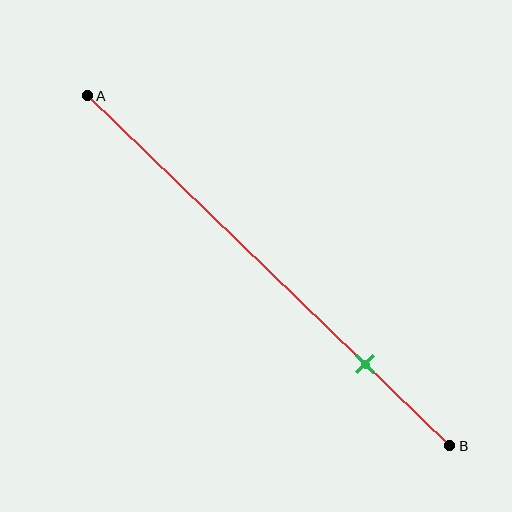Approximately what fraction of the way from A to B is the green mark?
The green mark is approximately 75% of the way from A to B.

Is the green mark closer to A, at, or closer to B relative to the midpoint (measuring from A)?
The green mark is closer to point B than the midpoint of segment AB.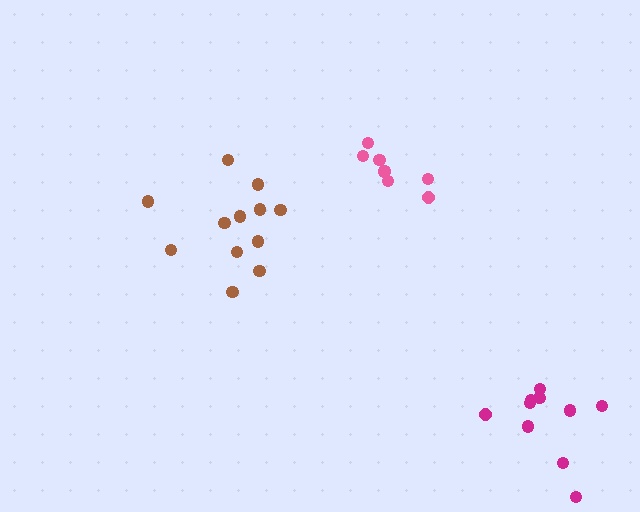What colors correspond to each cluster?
The clusters are colored: pink, brown, magenta.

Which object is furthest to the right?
The magenta cluster is rightmost.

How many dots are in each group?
Group 1: 8 dots, Group 2: 12 dots, Group 3: 10 dots (30 total).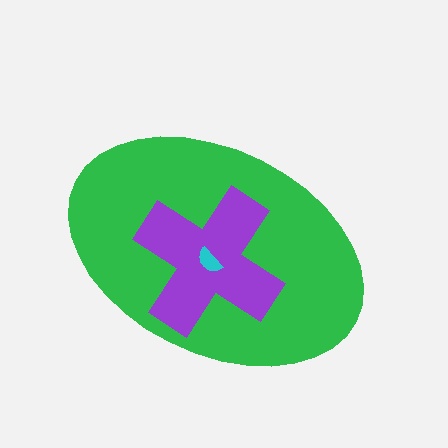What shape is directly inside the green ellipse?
The purple cross.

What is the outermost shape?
The green ellipse.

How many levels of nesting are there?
3.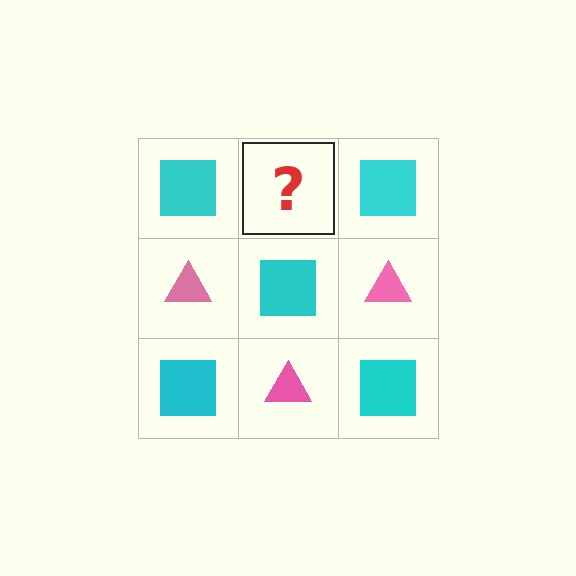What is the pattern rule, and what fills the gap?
The rule is that it alternates cyan square and pink triangle in a checkerboard pattern. The gap should be filled with a pink triangle.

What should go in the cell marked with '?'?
The missing cell should contain a pink triangle.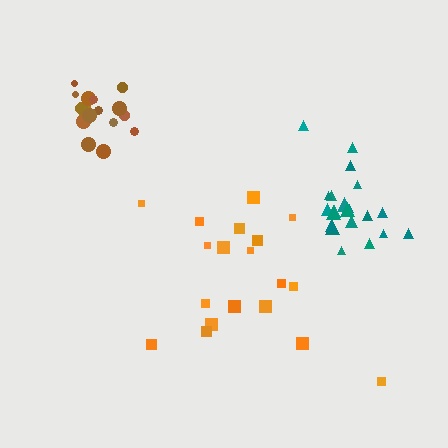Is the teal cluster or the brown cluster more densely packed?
Brown.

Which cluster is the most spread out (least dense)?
Orange.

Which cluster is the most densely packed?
Brown.